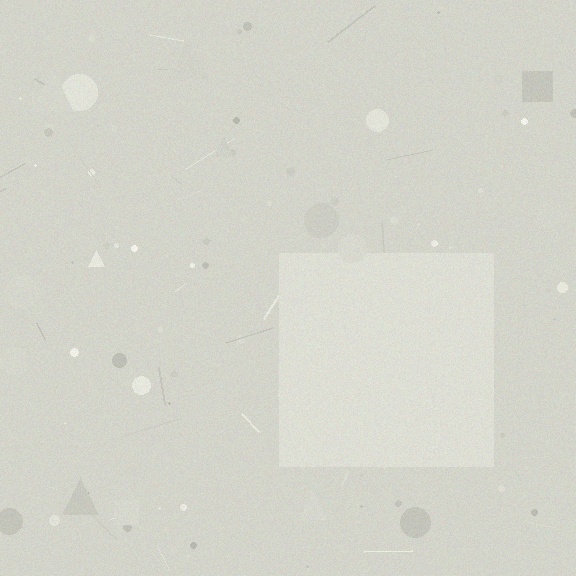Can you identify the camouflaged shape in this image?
The camouflaged shape is a square.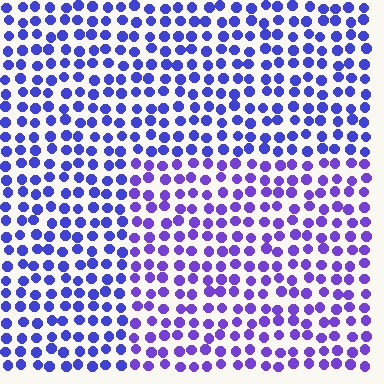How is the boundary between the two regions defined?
The boundary is defined purely by a slight shift in hue (about 23 degrees). Spacing, size, and orientation are identical on both sides.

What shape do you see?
I see a rectangle.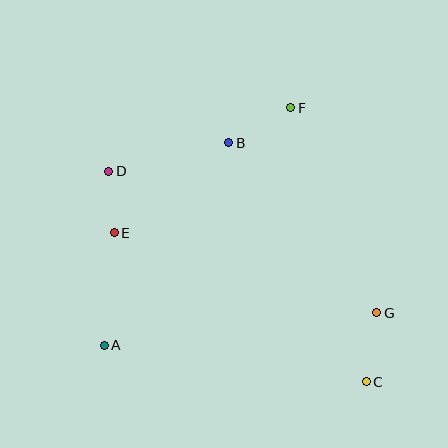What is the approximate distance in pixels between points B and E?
The distance between B and E is approximately 146 pixels.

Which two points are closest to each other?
Points D and E are closest to each other.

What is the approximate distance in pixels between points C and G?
The distance between C and G is approximately 70 pixels.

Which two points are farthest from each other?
Points C and D are farthest from each other.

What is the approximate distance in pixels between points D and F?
The distance between D and F is approximately 193 pixels.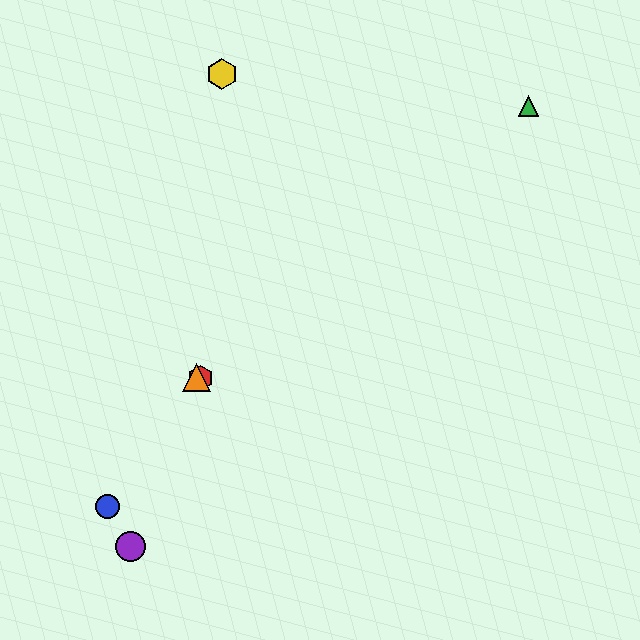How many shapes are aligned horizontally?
2 shapes (the red hexagon, the orange triangle) are aligned horizontally.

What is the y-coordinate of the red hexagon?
The red hexagon is at y≈378.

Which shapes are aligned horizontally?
The red hexagon, the orange triangle are aligned horizontally.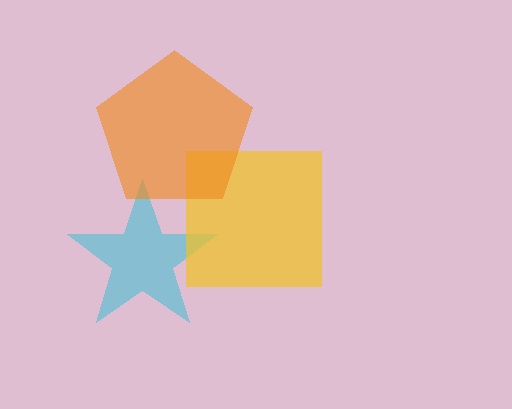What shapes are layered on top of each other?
The layered shapes are: a cyan star, a yellow square, an orange pentagon.